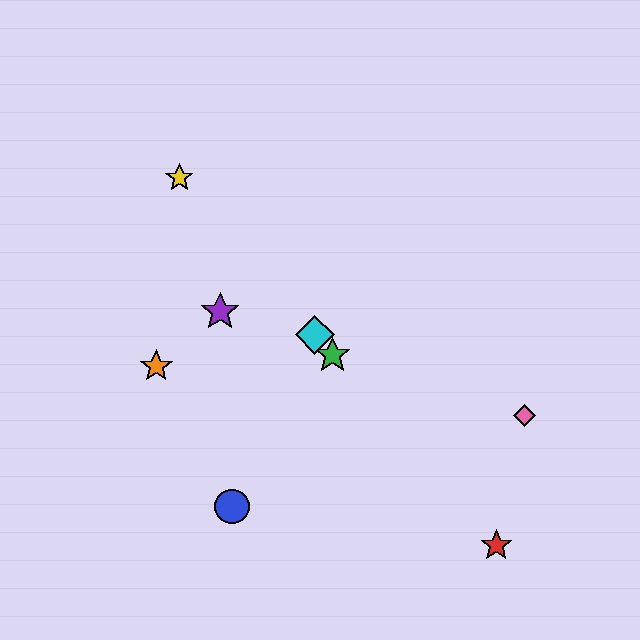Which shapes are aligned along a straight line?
The red star, the green star, the yellow star, the cyan diamond are aligned along a straight line.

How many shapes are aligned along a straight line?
4 shapes (the red star, the green star, the yellow star, the cyan diamond) are aligned along a straight line.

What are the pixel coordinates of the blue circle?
The blue circle is at (232, 507).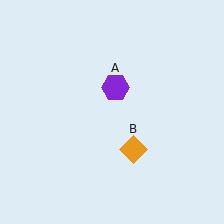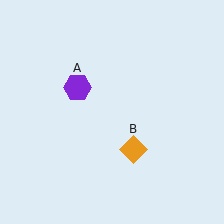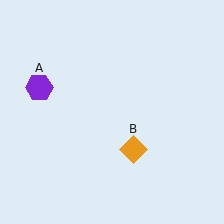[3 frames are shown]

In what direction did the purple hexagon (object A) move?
The purple hexagon (object A) moved left.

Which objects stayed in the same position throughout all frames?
Orange diamond (object B) remained stationary.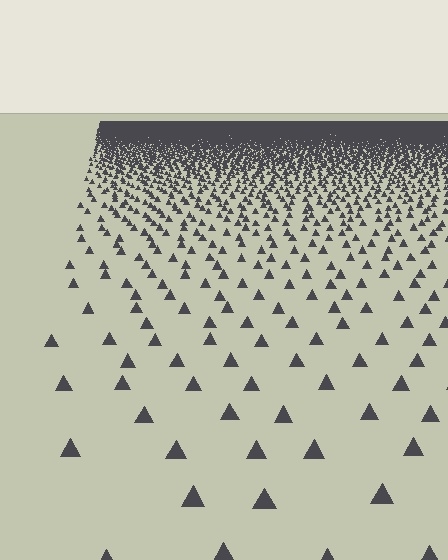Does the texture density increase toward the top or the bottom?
Density increases toward the top.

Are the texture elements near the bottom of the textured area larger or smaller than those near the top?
Larger. Near the bottom, elements are closer to the viewer and appear at a bigger on-screen size.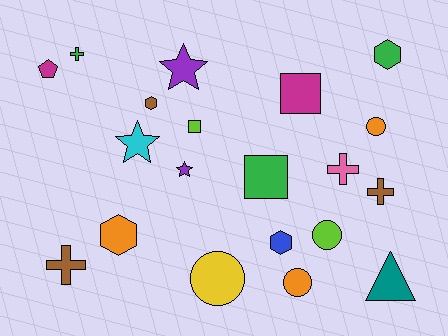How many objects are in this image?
There are 20 objects.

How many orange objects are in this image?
There are 3 orange objects.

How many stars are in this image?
There are 3 stars.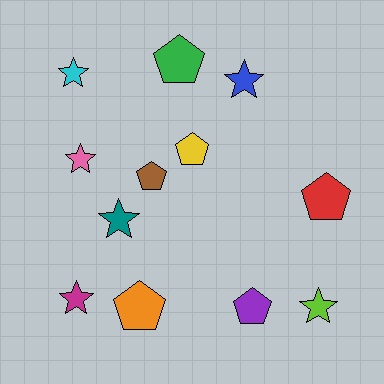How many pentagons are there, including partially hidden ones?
There are 6 pentagons.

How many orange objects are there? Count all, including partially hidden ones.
There is 1 orange object.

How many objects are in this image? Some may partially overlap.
There are 12 objects.